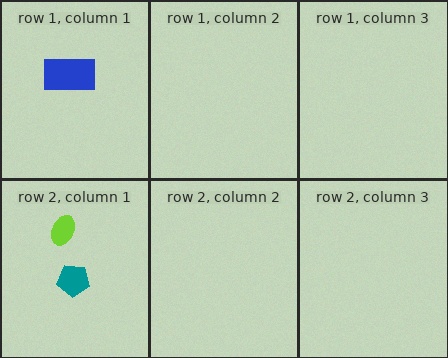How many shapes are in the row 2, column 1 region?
2.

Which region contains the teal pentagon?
The row 2, column 1 region.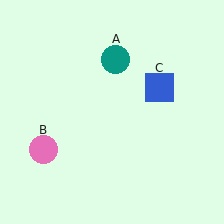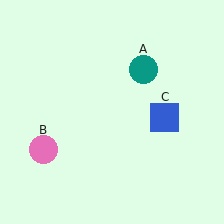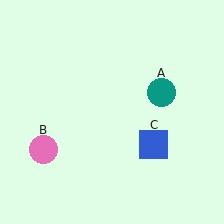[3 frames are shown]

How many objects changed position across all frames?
2 objects changed position: teal circle (object A), blue square (object C).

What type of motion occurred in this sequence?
The teal circle (object A), blue square (object C) rotated clockwise around the center of the scene.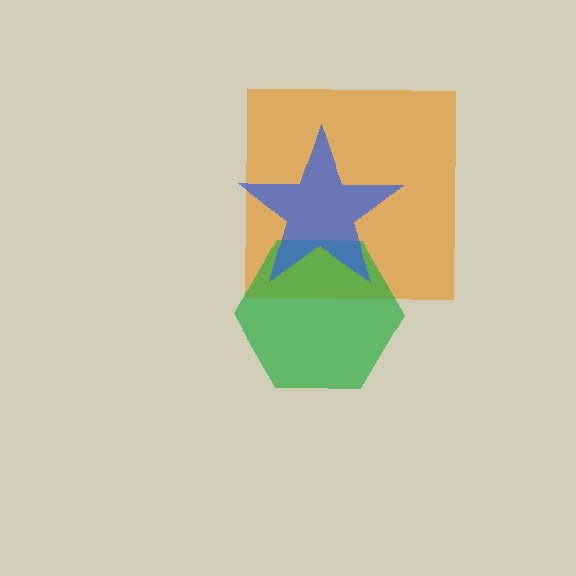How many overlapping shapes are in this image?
There are 3 overlapping shapes in the image.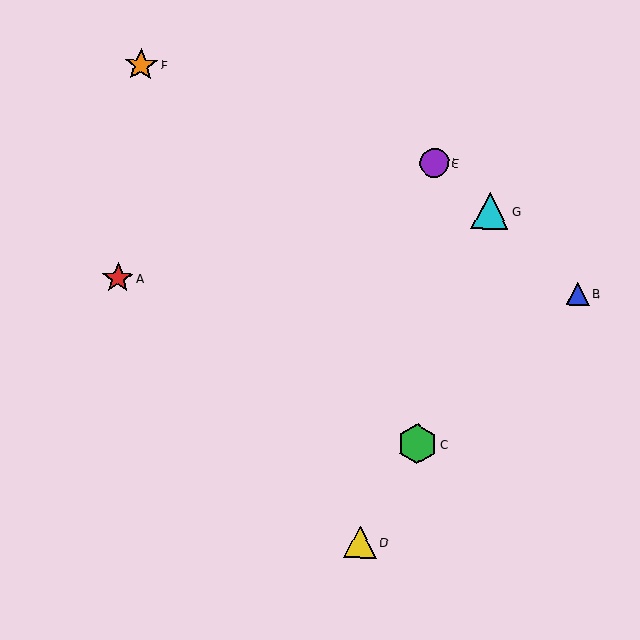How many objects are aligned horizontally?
2 objects (A, B) are aligned horizontally.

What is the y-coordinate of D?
Object D is at y≈542.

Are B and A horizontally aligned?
Yes, both are at y≈294.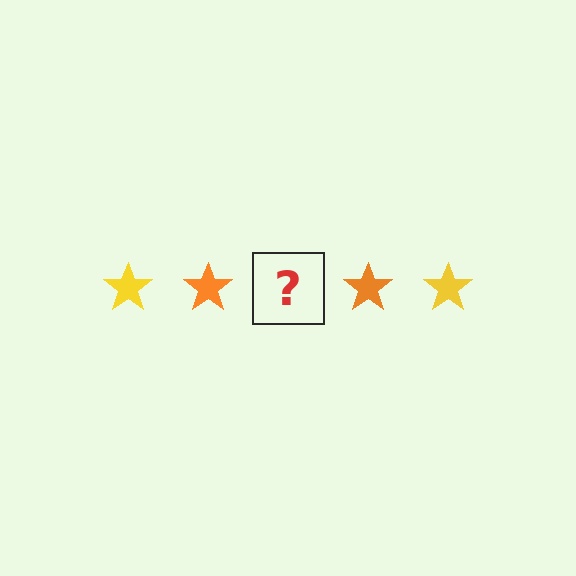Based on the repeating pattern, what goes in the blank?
The blank should be a yellow star.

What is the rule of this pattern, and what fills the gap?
The rule is that the pattern cycles through yellow, orange stars. The gap should be filled with a yellow star.